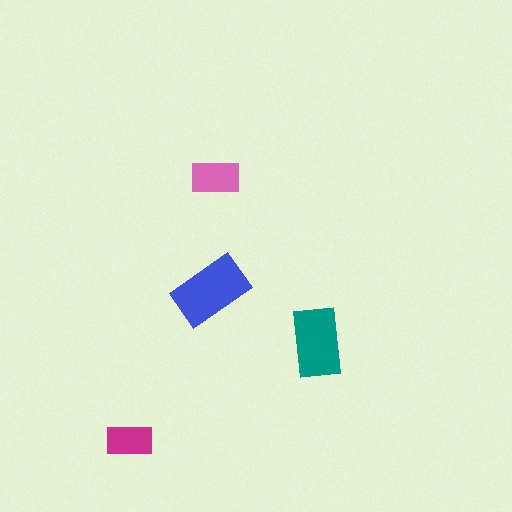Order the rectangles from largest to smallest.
the blue one, the teal one, the pink one, the magenta one.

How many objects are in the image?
There are 4 objects in the image.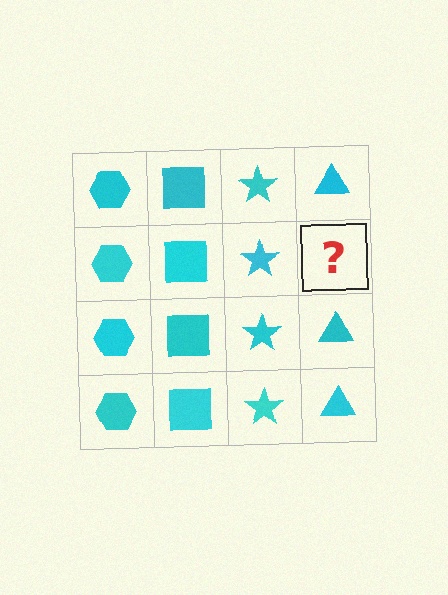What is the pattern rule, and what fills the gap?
The rule is that each column has a consistent shape. The gap should be filled with a cyan triangle.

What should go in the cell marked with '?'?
The missing cell should contain a cyan triangle.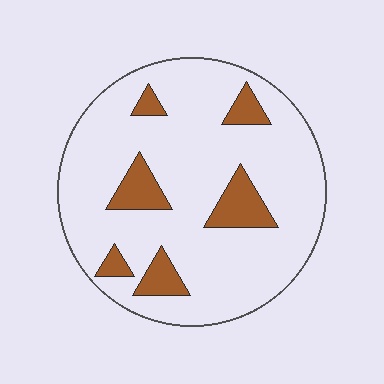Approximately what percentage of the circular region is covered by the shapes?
Approximately 15%.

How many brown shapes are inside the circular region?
6.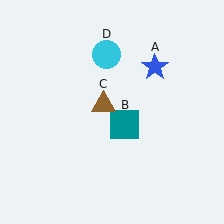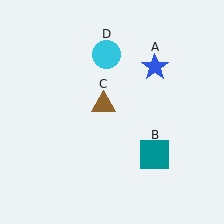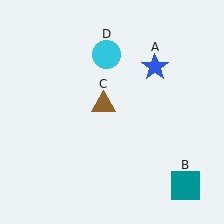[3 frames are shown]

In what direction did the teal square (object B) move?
The teal square (object B) moved down and to the right.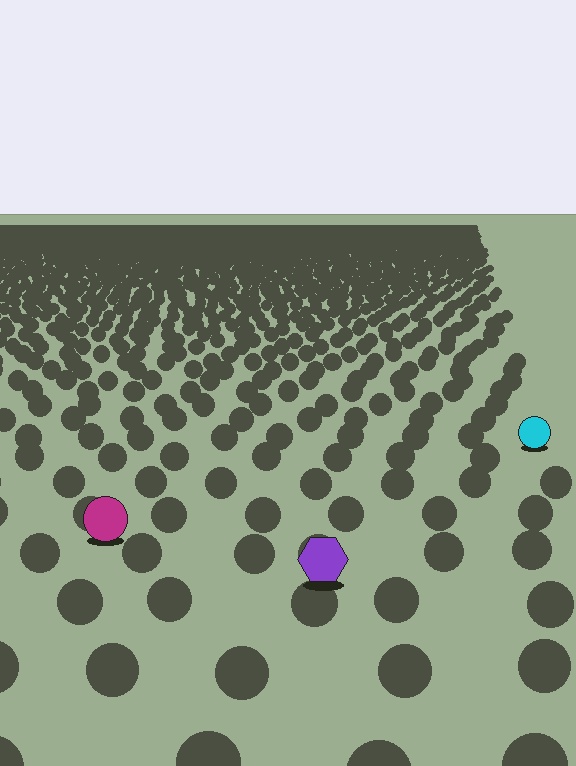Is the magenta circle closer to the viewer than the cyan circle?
Yes. The magenta circle is closer — you can tell from the texture gradient: the ground texture is coarser near it.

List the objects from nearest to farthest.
From nearest to farthest: the purple hexagon, the magenta circle, the cyan circle.